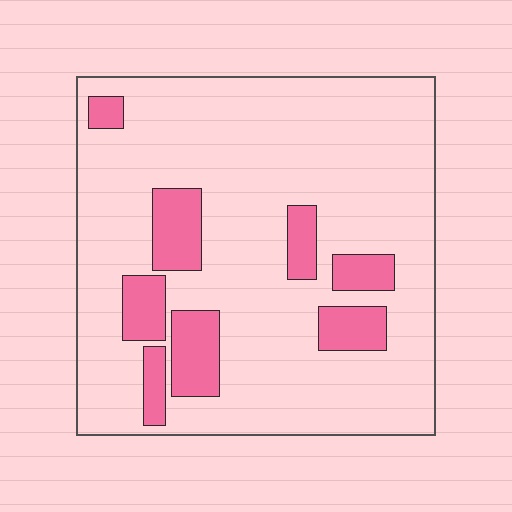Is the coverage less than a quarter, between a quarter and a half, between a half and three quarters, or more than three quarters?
Less than a quarter.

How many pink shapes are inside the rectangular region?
8.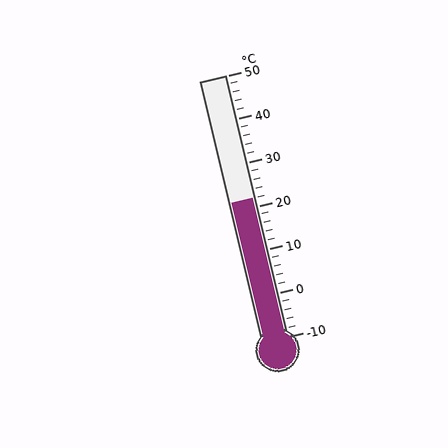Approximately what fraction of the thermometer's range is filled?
The thermometer is filled to approximately 55% of its range.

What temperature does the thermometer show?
The thermometer shows approximately 22°C.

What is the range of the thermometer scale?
The thermometer scale ranges from -10°C to 50°C.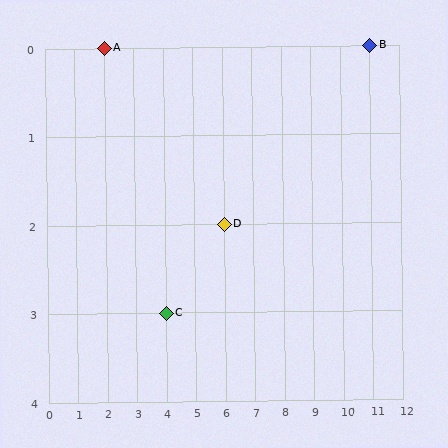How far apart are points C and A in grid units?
Points C and A are 2 columns and 3 rows apart (about 3.6 grid units diagonally).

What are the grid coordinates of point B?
Point B is at grid coordinates (11, 0).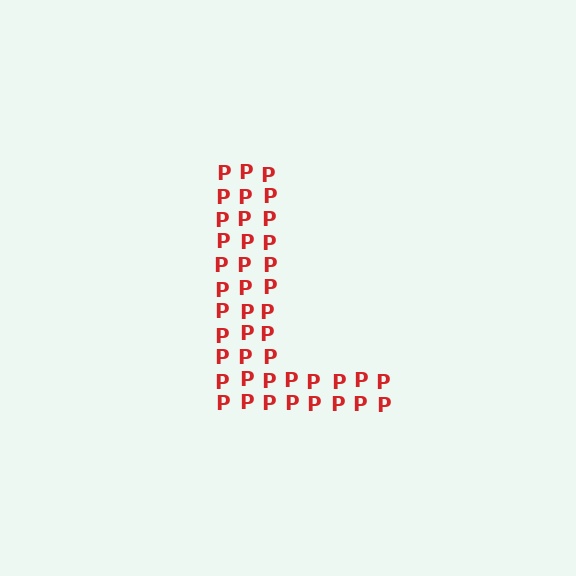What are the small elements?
The small elements are letter P's.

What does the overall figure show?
The overall figure shows the letter L.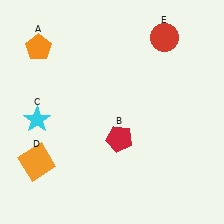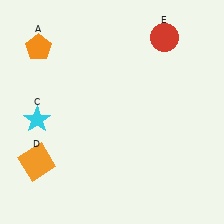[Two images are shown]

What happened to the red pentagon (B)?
The red pentagon (B) was removed in Image 2. It was in the bottom-right area of Image 1.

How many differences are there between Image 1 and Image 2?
There is 1 difference between the two images.